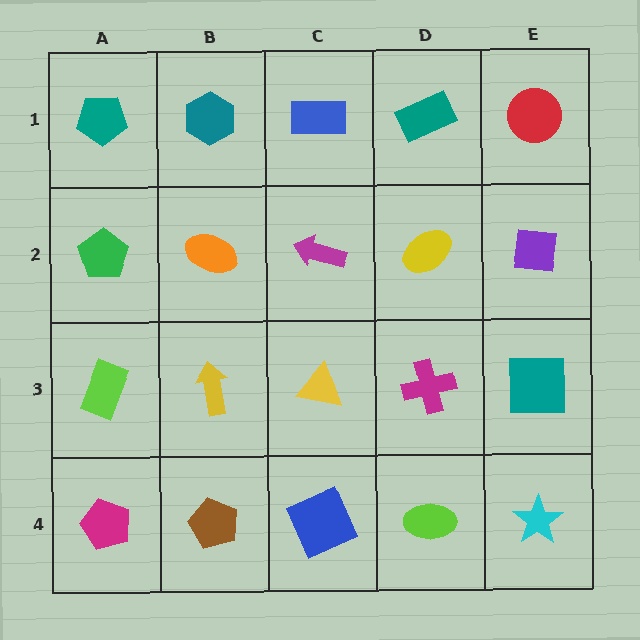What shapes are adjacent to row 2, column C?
A blue rectangle (row 1, column C), a yellow triangle (row 3, column C), an orange ellipse (row 2, column B), a yellow ellipse (row 2, column D).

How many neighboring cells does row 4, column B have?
3.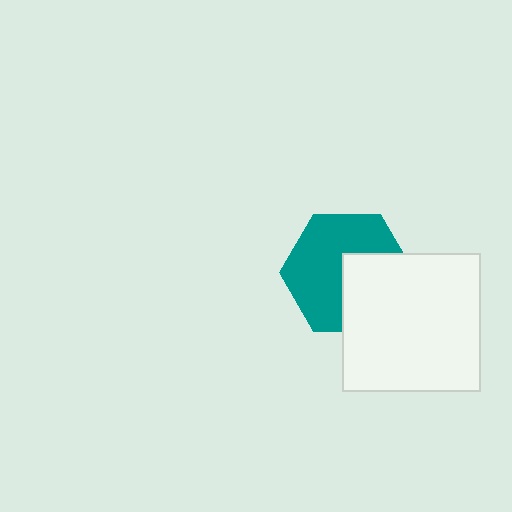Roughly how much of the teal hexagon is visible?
About half of it is visible (roughly 61%).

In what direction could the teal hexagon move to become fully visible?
The teal hexagon could move toward the upper-left. That would shift it out from behind the white square entirely.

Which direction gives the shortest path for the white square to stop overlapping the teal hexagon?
Moving toward the lower-right gives the shortest separation.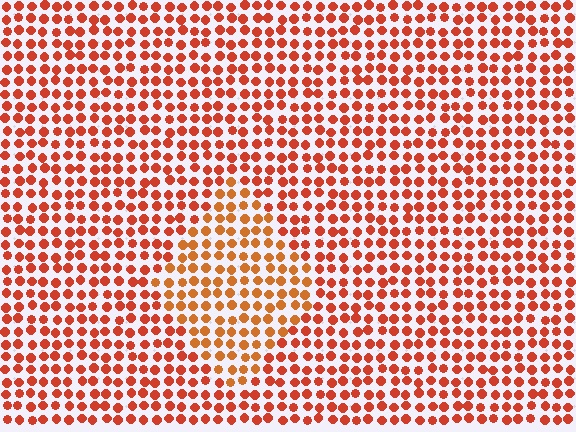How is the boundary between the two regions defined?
The boundary is defined purely by a slight shift in hue (about 19 degrees). Spacing, size, and orientation are identical on both sides.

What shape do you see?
I see a diamond.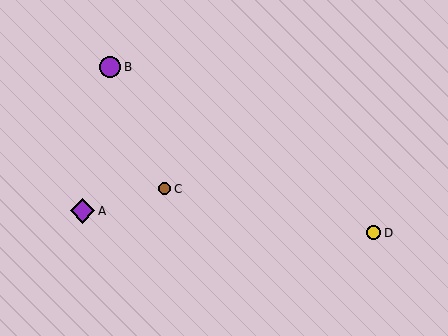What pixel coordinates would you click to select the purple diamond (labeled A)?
Click at (82, 211) to select the purple diamond A.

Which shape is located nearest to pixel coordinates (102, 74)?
The purple circle (labeled B) at (110, 67) is nearest to that location.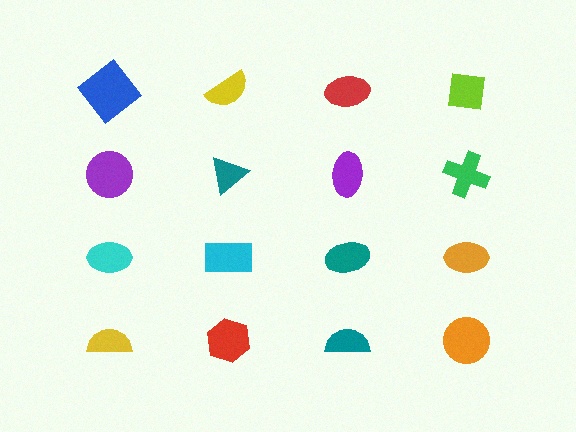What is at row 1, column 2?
A yellow semicircle.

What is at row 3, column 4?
An orange ellipse.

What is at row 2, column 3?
A purple ellipse.